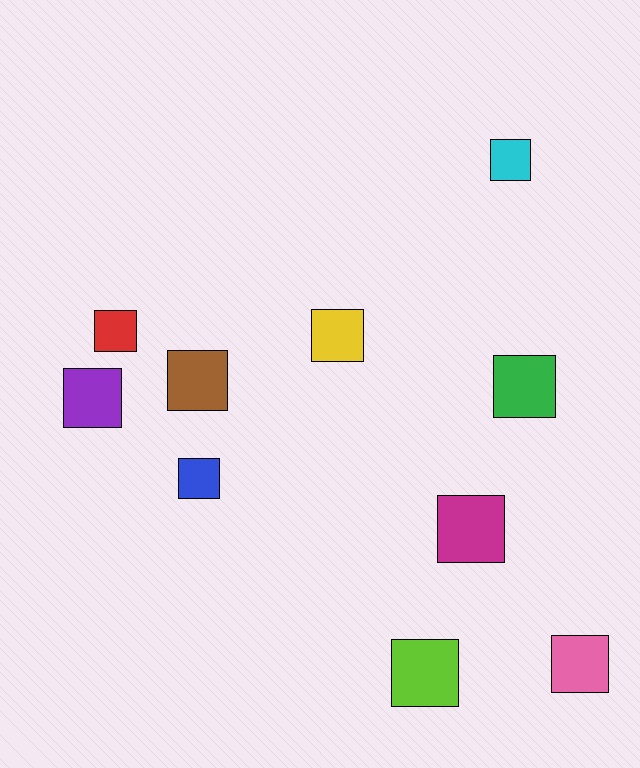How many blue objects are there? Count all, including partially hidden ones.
There is 1 blue object.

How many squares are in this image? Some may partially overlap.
There are 10 squares.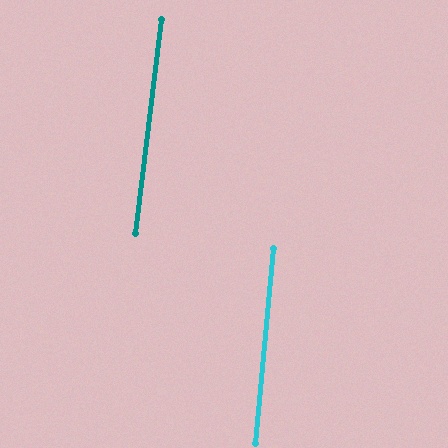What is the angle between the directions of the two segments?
Approximately 2 degrees.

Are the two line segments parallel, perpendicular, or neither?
Parallel — their directions differ by only 1.6°.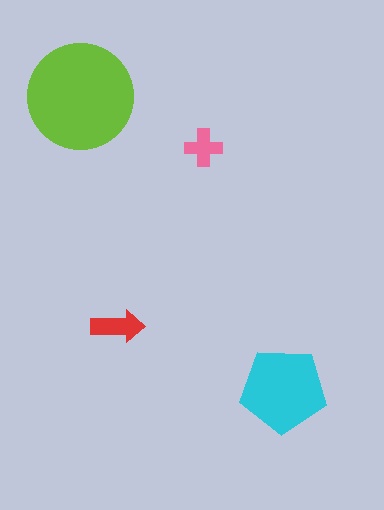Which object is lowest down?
The cyan pentagon is bottommost.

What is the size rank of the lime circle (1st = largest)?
1st.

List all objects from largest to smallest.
The lime circle, the cyan pentagon, the red arrow, the pink cross.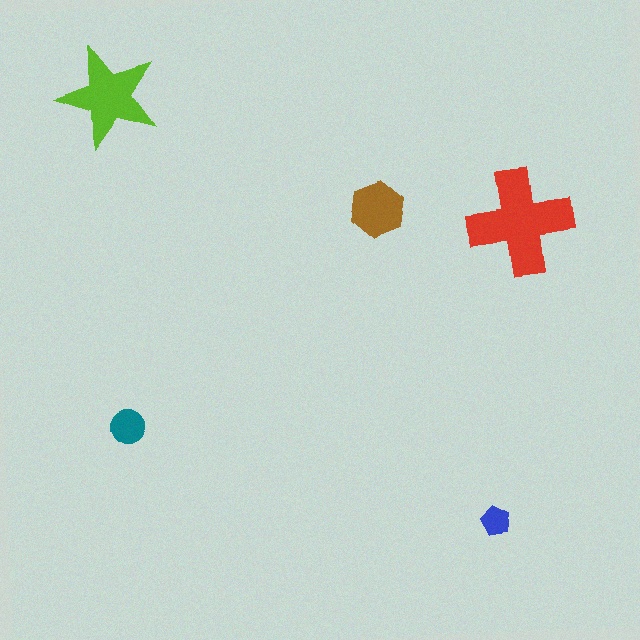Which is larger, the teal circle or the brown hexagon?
The brown hexagon.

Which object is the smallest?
The blue pentagon.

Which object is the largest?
The red cross.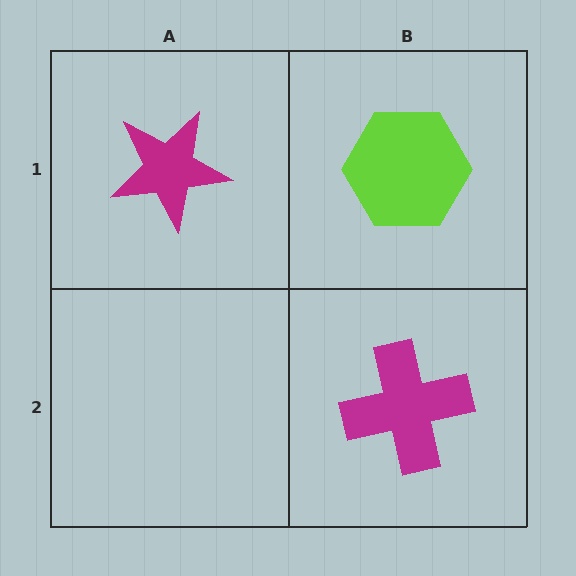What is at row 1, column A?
A magenta star.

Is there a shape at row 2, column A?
No, that cell is empty.